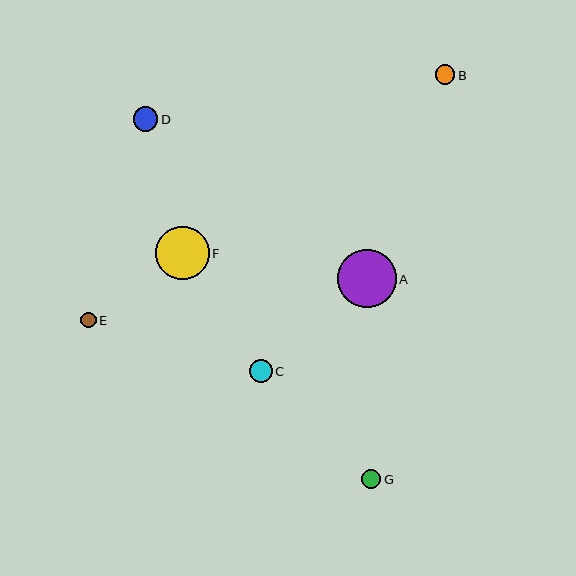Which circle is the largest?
Circle A is the largest with a size of approximately 58 pixels.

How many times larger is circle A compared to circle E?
Circle A is approximately 3.7 times the size of circle E.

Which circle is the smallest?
Circle E is the smallest with a size of approximately 16 pixels.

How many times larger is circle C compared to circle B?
Circle C is approximately 1.2 times the size of circle B.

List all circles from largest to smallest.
From largest to smallest: A, F, D, C, B, G, E.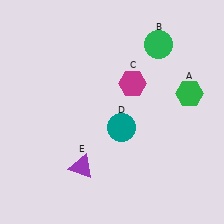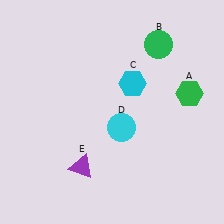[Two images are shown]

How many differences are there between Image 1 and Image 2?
There are 2 differences between the two images.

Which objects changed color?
C changed from magenta to cyan. D changed from teal to cyan.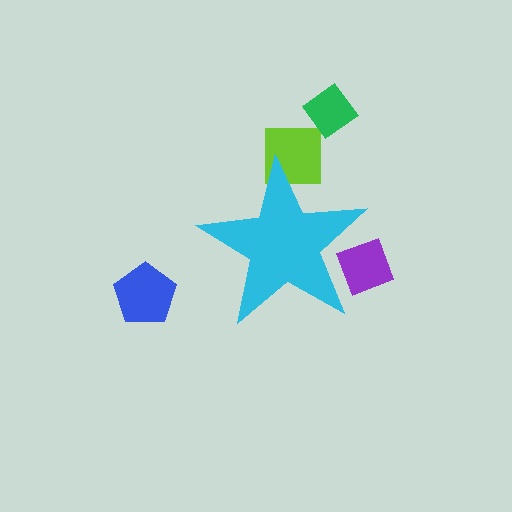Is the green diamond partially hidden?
No, the green diamond is fully visible.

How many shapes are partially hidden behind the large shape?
2 shapes are partially hidden.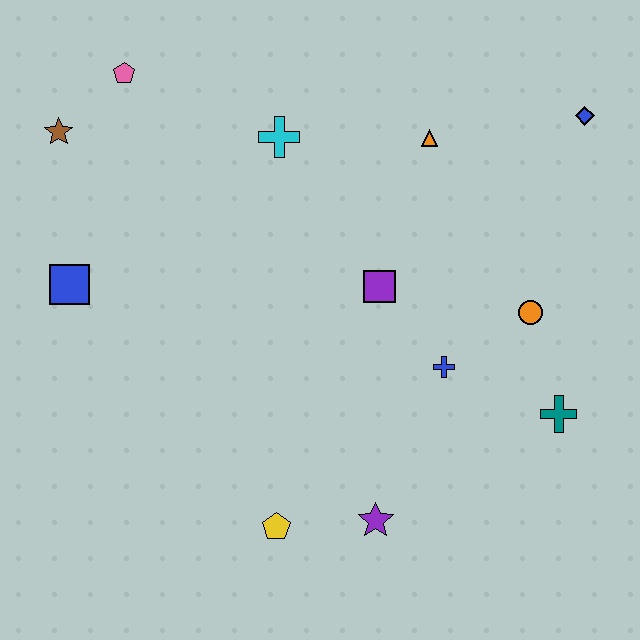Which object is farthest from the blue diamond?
The blue square is farthest from the blue diamond.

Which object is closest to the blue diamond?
The orange triangle is closest to the blue diamond.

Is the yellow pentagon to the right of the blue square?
Yes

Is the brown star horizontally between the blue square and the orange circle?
No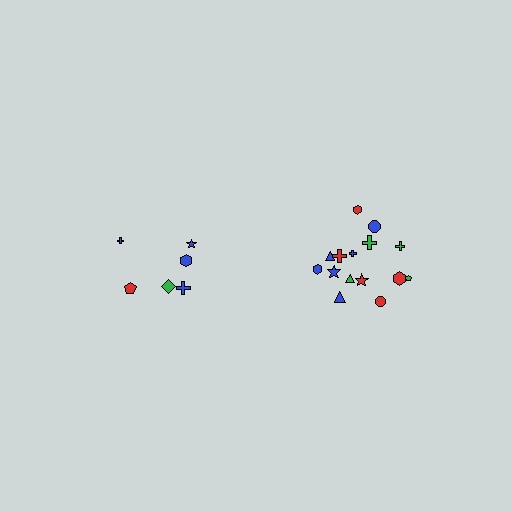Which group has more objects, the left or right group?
The right group.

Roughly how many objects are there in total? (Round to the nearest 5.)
Roughly 20 objects in total.